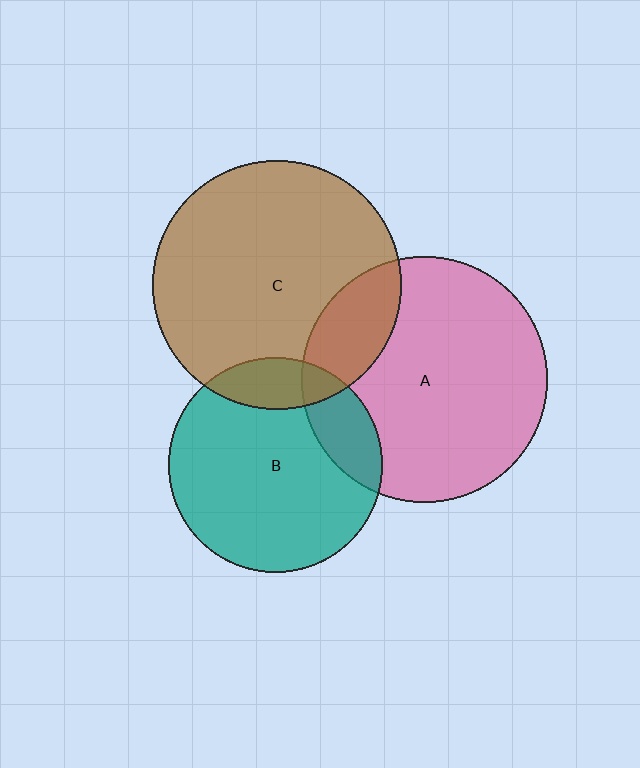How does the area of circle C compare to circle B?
Approximately 1.3 times.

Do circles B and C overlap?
Yes.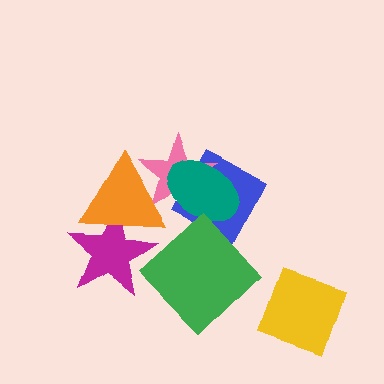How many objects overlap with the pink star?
3 objects overlap with the pink star.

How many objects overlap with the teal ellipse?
3 objects overlap with the teal ellipse.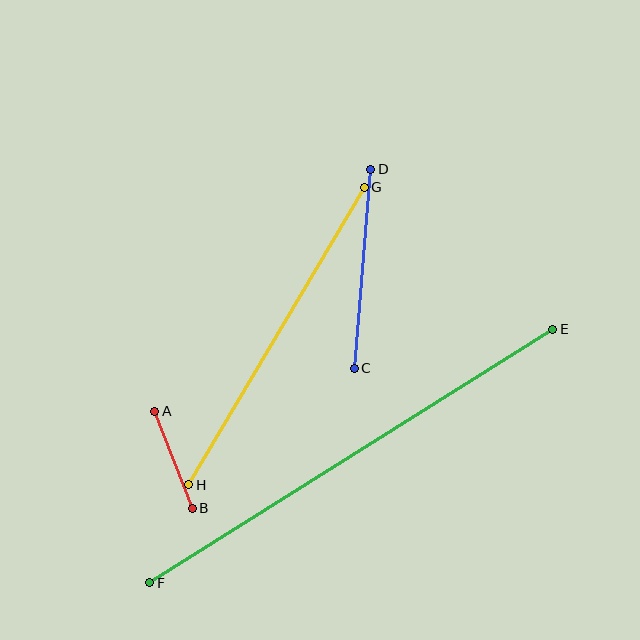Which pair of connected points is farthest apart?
Points E and F are farthest apart.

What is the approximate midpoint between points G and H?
The midpoint is at approximately (277, 336) pixels.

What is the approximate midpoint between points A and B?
The midpoint is at approximately (174, 460) pixels.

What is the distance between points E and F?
The distance is approximately 476 pixels.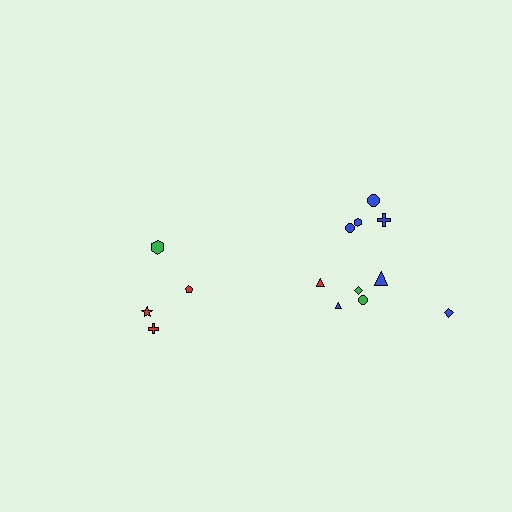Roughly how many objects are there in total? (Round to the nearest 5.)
Roughly 15 objects in total.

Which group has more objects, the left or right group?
The right group.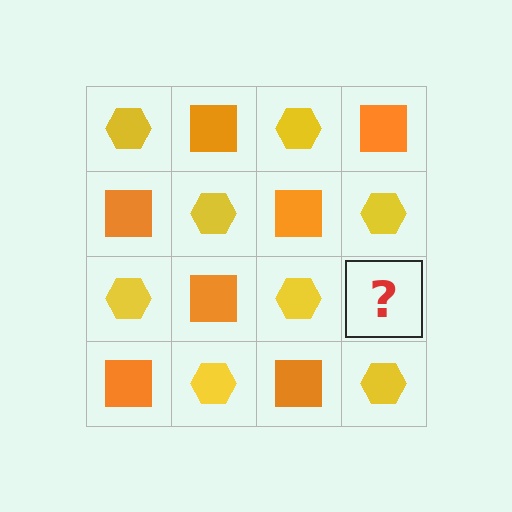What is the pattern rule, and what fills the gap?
The rule is that it alternates yellow hexagon and orange square in a checkerboard pattern. The gap should be filled with an orange square.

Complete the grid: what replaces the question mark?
The question mark should be replaced with an orange square.